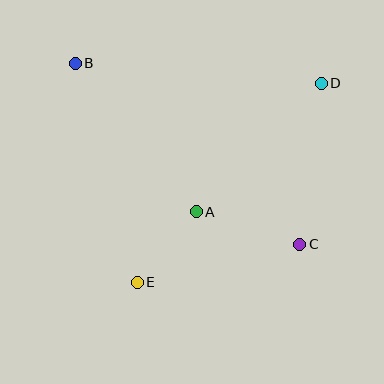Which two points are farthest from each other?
Points B and C are farthest from each other.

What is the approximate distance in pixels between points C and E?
The distance between C and E is approximately 167 pixels.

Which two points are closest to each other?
Points A and E are closest to each other.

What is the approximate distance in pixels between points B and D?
The distance between B and D is approximately 247 pixels.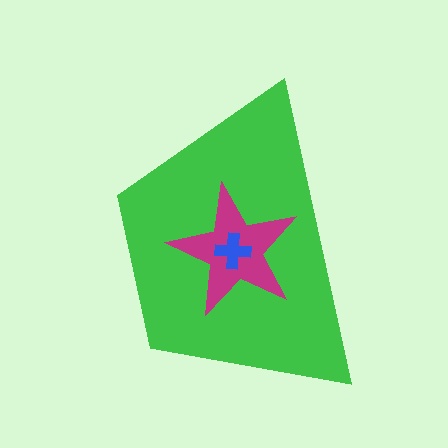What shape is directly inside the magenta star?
The blue cross.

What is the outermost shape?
The green trapezoid.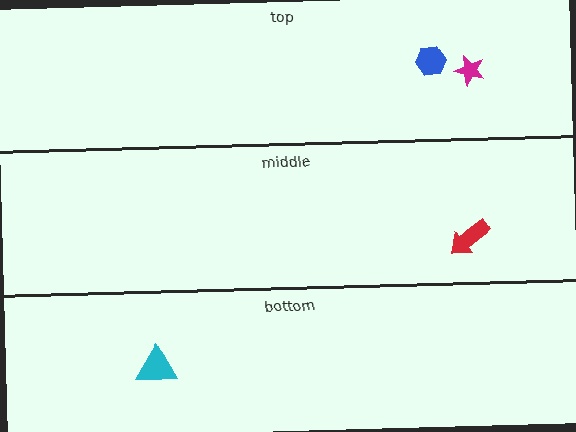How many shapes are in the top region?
2.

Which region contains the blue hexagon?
The top region.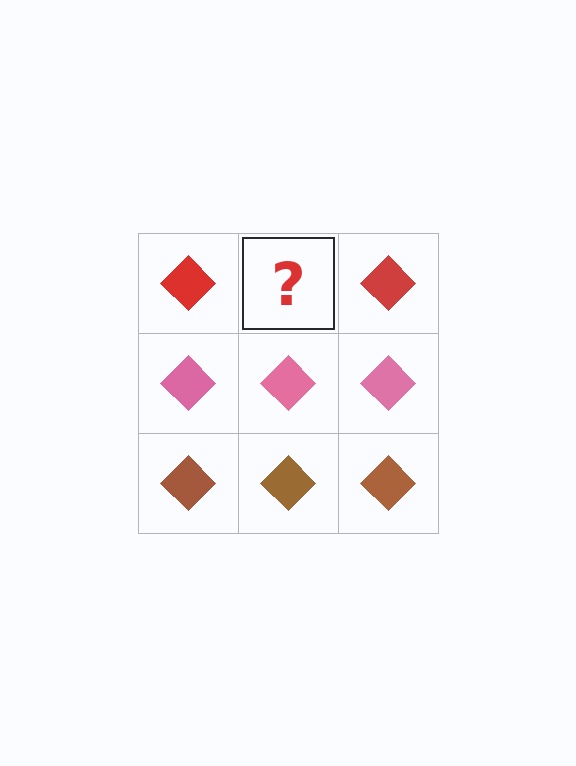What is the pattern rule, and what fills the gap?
The rule is that each row has a consistent color. The gap should be filled with a red diamond.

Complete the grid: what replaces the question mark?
The question mark should be replaced with a red diamond.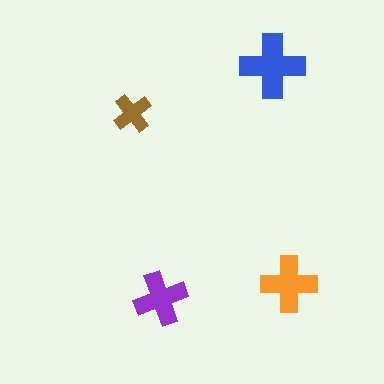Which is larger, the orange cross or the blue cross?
The blue one.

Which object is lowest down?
The purple cross is bottommost.